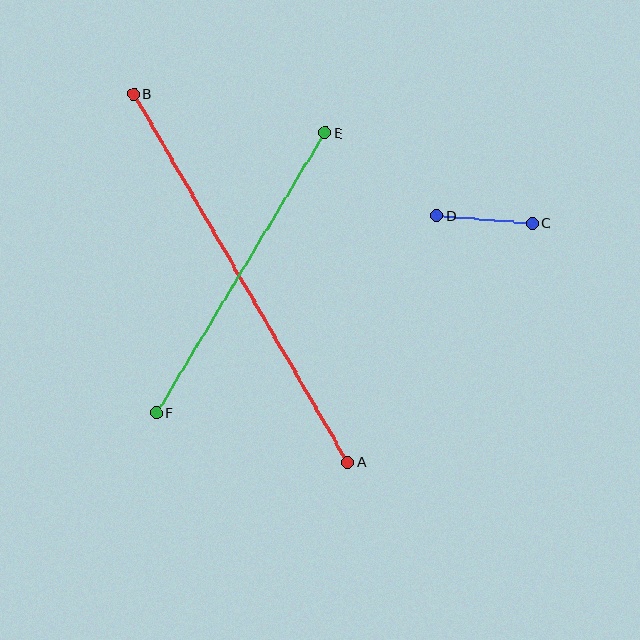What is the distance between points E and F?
The distance is approximately 327 pixels.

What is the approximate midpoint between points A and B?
The midpoint is at approximately (241, 278) pixels.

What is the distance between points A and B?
The distance is approximately 426 pixels.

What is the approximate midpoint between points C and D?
The midpoint is at approximately (484, 219) pixels.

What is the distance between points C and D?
The distance is approximately 96 pixels.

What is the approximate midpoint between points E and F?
The midpoint is at approximately (241, 273) pixels.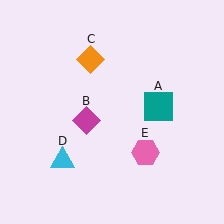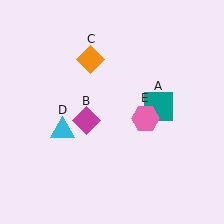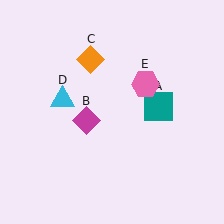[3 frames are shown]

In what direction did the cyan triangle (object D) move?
The cyan triangle (object D) moved up.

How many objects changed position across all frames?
2 objects changed position: cyan triangle (object D), pink hexagon (object E).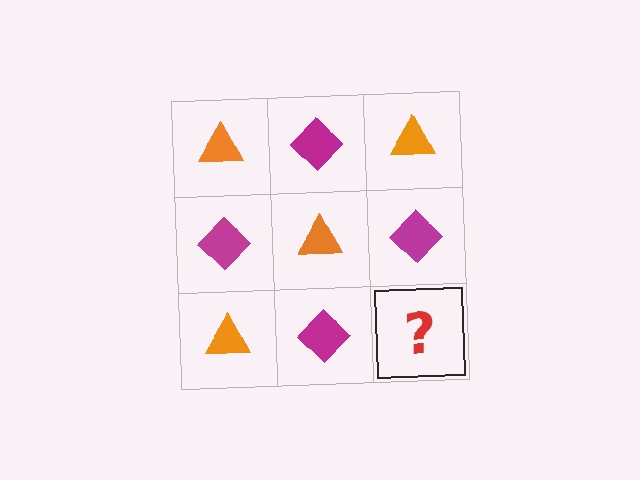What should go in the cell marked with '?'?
The missing cell should contain an orange triangle.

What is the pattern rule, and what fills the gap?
The rule is that it alternates orange triangle and magenta diamond in a checkerboard pattern. The gap should be filled with an orange triangle.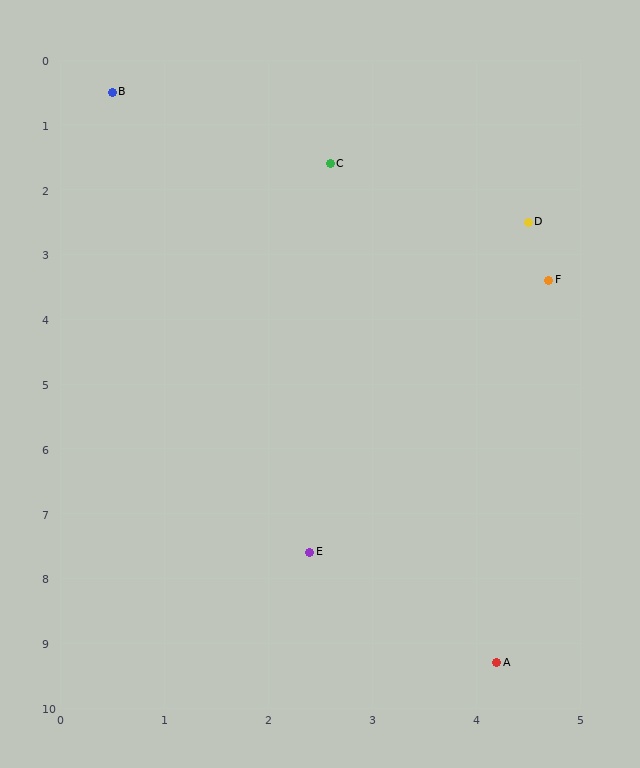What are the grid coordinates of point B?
Point B is at approximately (0.5, 0.5).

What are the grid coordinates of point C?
Point C is at approximately (2.6, 1.6).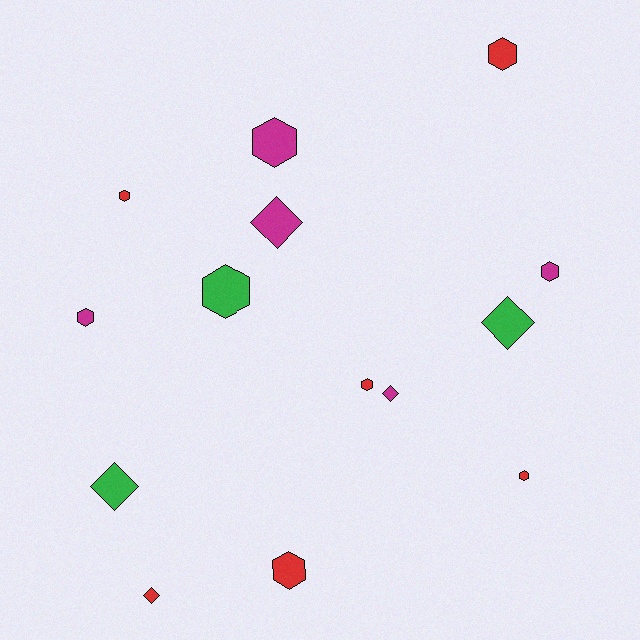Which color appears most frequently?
Red, with 6 objects.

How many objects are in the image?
There are 14 objects.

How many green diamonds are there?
There are 2 green diamonds.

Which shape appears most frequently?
Hexagon, with 9 objects.